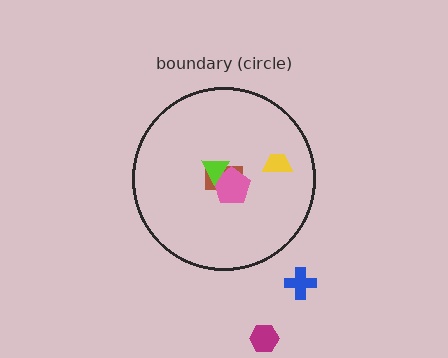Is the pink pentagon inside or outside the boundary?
Inside.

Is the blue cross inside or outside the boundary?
Outside.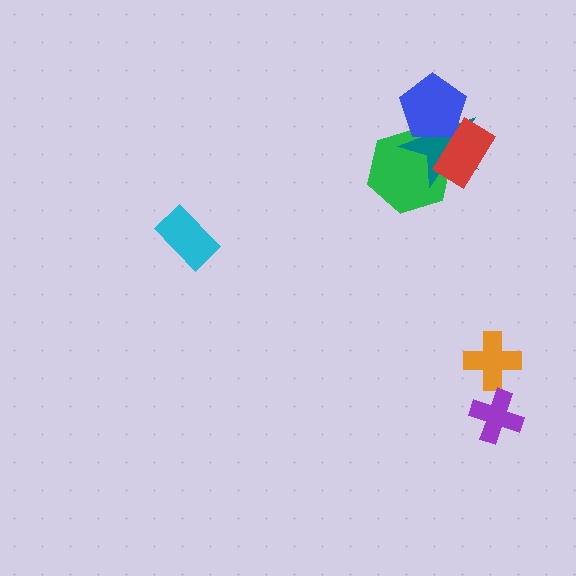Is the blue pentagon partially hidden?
Yes, it is partially covered by another shape.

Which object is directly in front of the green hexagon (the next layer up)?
The teal star is directly in front of the green hexagon.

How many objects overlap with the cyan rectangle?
0 objects overlap with the cyan rectangle.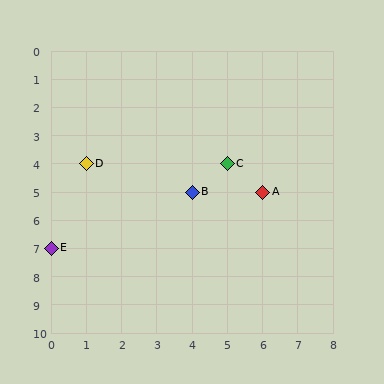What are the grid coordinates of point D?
Point D is at grid coordinates (1, 4).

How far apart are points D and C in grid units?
Points D and C are 4 columns apart.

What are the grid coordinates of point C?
Point C is at grid coordinates (5, 4).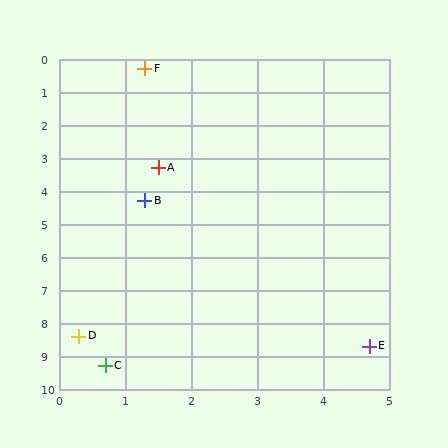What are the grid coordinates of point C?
Point C is at approximately (0.7, 9.3).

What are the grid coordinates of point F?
Point F is at approximately (1.3, 0.3).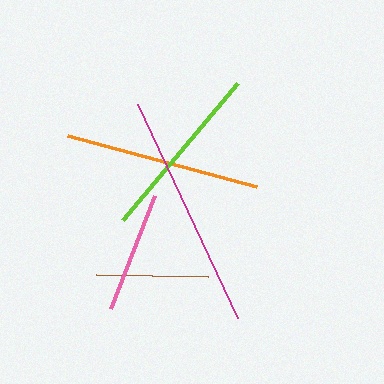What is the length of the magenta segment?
The magenta segment is approximately 236 pixels long.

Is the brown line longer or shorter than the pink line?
The pink line is longer than the brown line.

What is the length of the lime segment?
The lime segment is approximately 179 pixels long.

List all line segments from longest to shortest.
From longest to shortest: magenta, orange, lime, pink, brown.